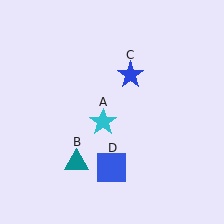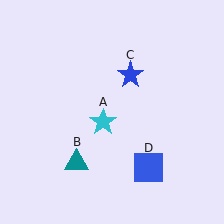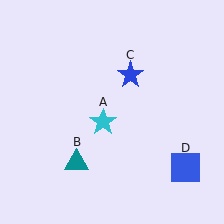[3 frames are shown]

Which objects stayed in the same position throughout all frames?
Cyan star (object A) and teal triangle (object B) and blue star (object C) remained stationary.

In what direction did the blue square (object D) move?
The blue square (object D) moved right.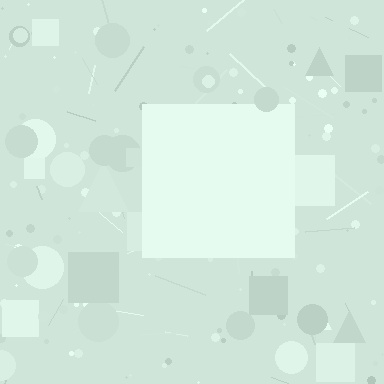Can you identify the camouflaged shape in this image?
The camouflaged shape is a square.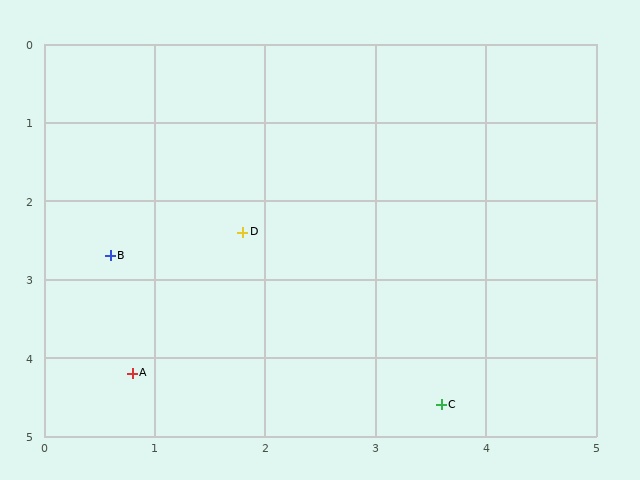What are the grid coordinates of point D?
Point D is at approximately (1.8, 2.4).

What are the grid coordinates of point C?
Point C is at approximately (3.6, 4.6).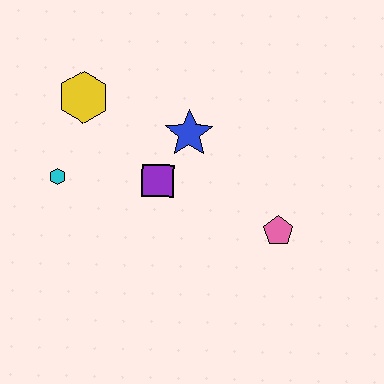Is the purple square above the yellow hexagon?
No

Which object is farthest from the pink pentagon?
The yellow hexagon is farthest from the pink pentagon.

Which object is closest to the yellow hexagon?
The cyan hexagon is closest to the yellow hexagon.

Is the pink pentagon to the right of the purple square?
Yes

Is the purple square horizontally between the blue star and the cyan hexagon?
Yes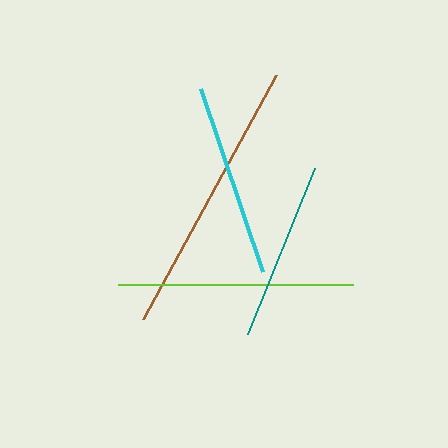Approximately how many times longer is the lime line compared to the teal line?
The lime line is approximately 1.3 times the length of the teal line.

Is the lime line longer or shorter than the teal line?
The lime line is longer than the teal line.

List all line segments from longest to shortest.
From longest to shortest: brown, lime, cyan, teal.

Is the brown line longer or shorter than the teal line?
The brown line is longer than the teal line.